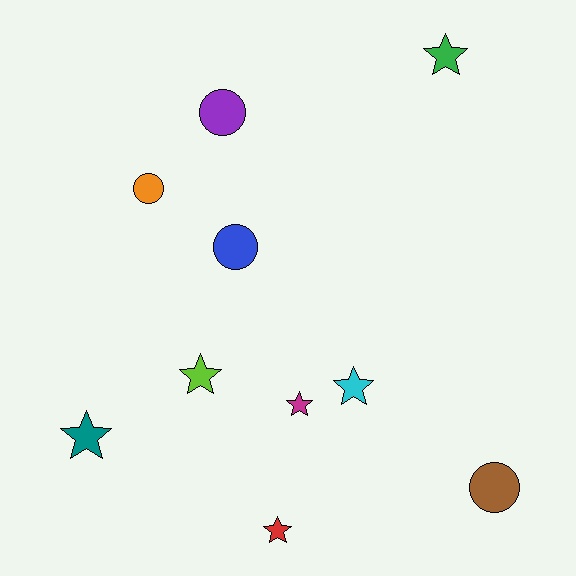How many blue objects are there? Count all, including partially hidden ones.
There is 1 blue object.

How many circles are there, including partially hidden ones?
There are 4 circles.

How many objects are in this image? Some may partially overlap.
There are 10 objects.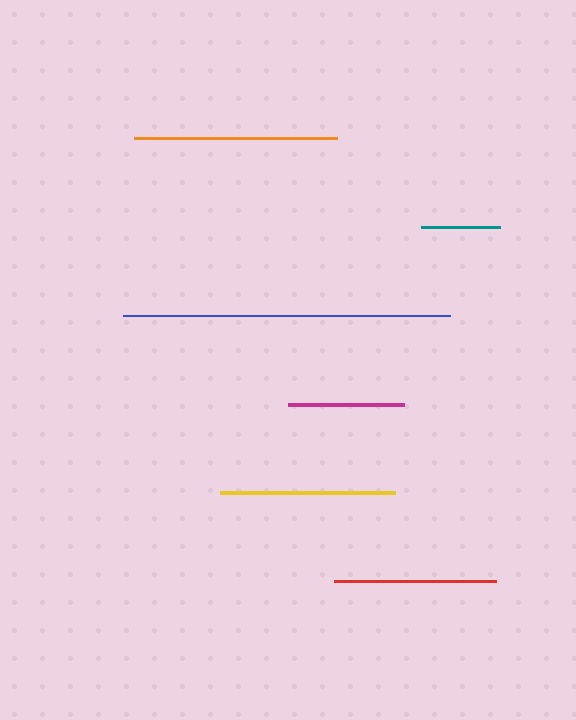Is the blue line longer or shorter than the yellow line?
The blue line is longer than the yellow line.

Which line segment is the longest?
The blue line is the longest at approximately 326 pixels.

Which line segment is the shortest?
The teal line is the shortest at approximately 79 pixels.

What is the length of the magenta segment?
The magenta segment is approximately 116 pixels long.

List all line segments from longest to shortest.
From longest to shortest: blue, orange, yellow, red, magenta, teal.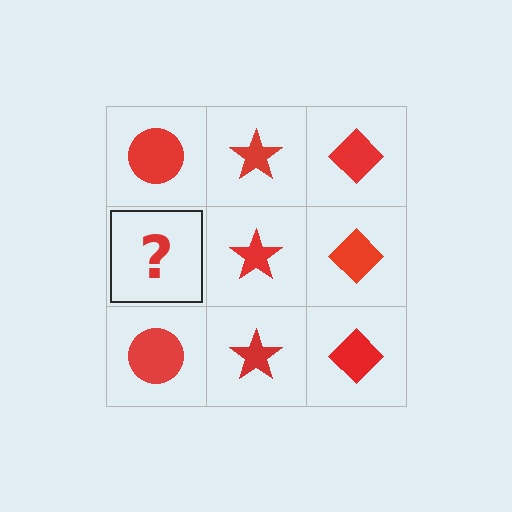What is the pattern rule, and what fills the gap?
The rule is that each column has a consistent shape. The gap should be filled with a red circle.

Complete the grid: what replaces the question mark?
The question mark should be replaced with a red circle.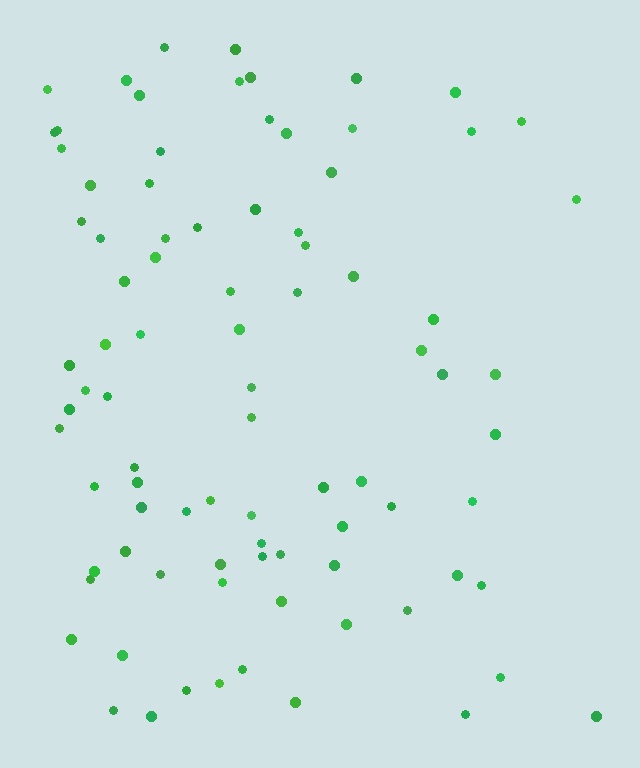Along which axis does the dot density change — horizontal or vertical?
Horizontal.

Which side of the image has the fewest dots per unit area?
The right.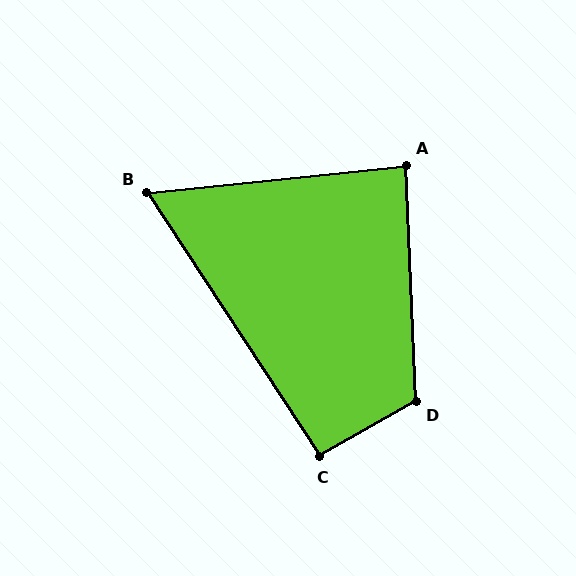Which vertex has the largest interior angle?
D, at approximately 117 degrees.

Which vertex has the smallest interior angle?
B, at approximately 63 degrees.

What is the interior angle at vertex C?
Approximately 94 degrees (approximately right).